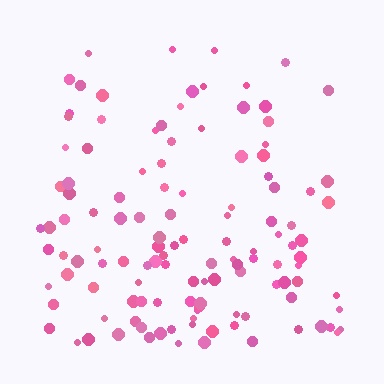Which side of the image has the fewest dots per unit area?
The top.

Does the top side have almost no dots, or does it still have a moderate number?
Still a moderate number, just noticeably fewer than the bottom.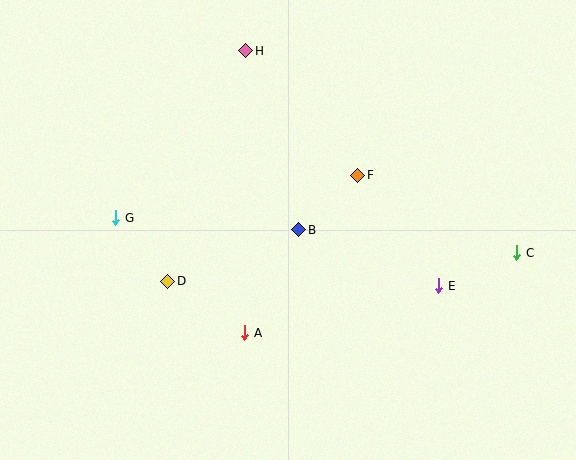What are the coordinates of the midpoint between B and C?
The midpoint between B and C is at (408, 241).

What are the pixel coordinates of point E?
Point E is at (439, 286).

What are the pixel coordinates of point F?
Point F is at (358, 175).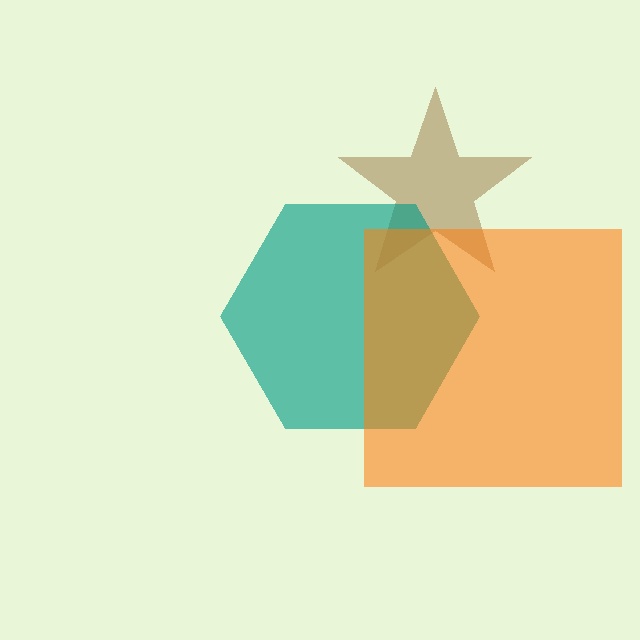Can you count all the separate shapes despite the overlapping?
Yes, there are 3 separate shapes.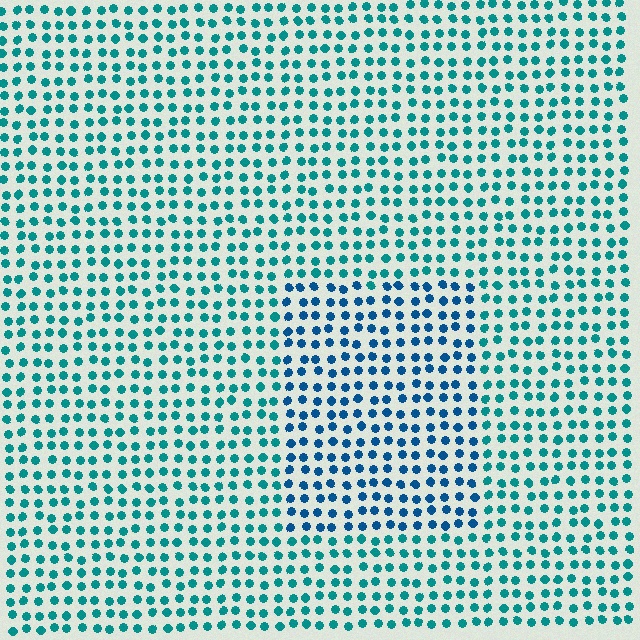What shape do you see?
I see a rectangle.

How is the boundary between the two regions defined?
The boundary is defined purely by a slight shift in hue (about 29 degrees). Spacing, size, and orientation are identical on both sides.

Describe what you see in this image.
The image is filled with small teal elements in a uniform arrangement. A rectangle-shaped region is visible where the elements are tinted to a slightly different hue, forming a subtle color boundary.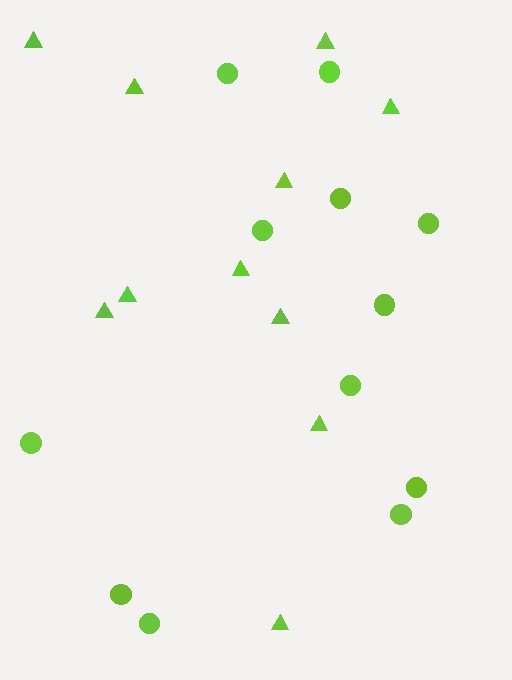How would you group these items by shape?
There are 2 groups: one group of triangles (11) and one group of circles (12).